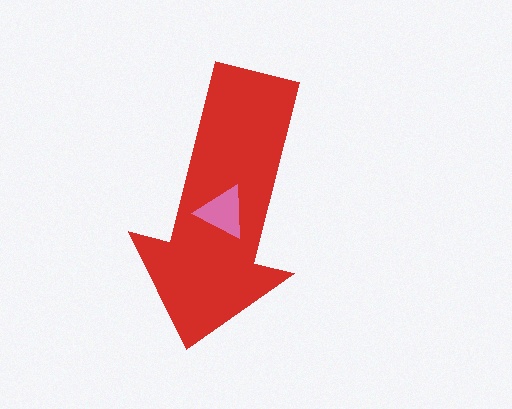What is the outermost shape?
The red arrow.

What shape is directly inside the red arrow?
The pink triangle.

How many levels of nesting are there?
2.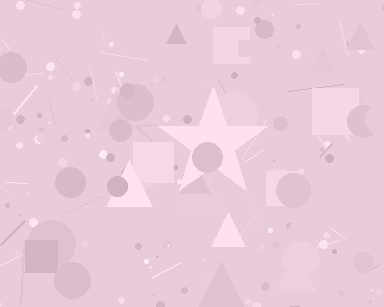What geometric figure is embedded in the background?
A star is embedded in the background.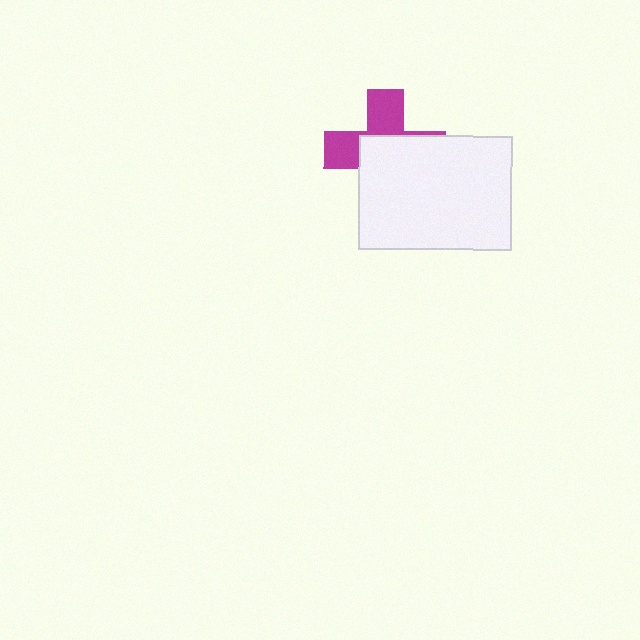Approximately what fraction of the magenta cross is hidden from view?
Roughly 59% of the magenta cross is hidden behind the white rectangle.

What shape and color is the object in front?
The object in front is a white rectangle.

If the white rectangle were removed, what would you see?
You would see the complete magenta cross.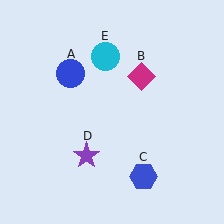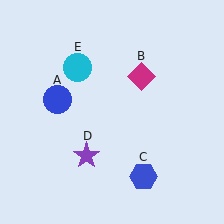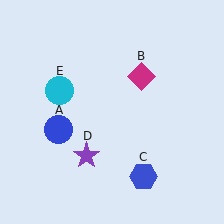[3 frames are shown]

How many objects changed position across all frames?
2 objects changed position: blue circle (object A), cyan circle (object E).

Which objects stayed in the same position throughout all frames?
Magenta diamond (object B) and blue hexagon (object C) and purple star (object D) remained stationary.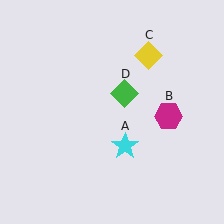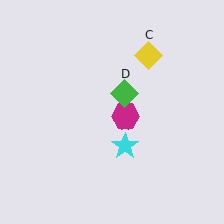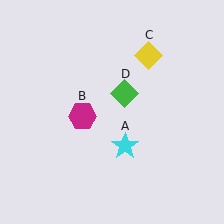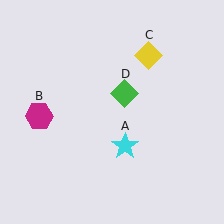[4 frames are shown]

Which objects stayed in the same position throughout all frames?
Cyan star (object A) and yellow diamond (object C) and green diamond (object D) remained stationary.